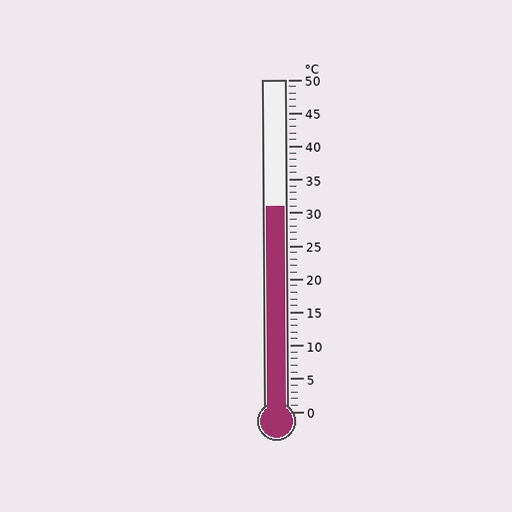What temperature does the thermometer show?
The thermometer shows approximately 31°C.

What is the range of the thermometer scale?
The thermometer scale ranges from 0°C to 50°C.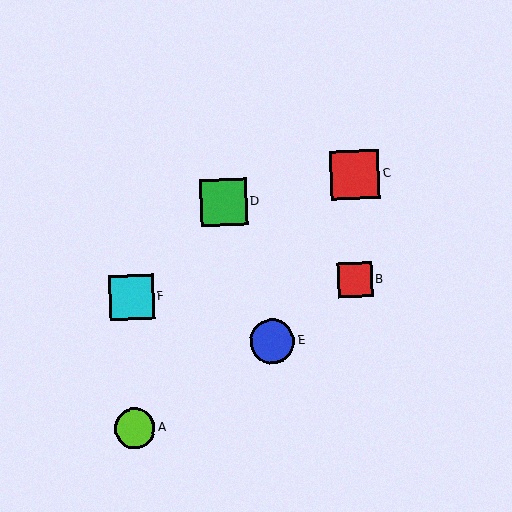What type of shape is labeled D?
Shape D is a green square.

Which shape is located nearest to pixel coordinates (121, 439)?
The lime circle (labeled A) at (135, 428) is nearest to that location.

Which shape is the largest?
The red square (labeled C) is the largest.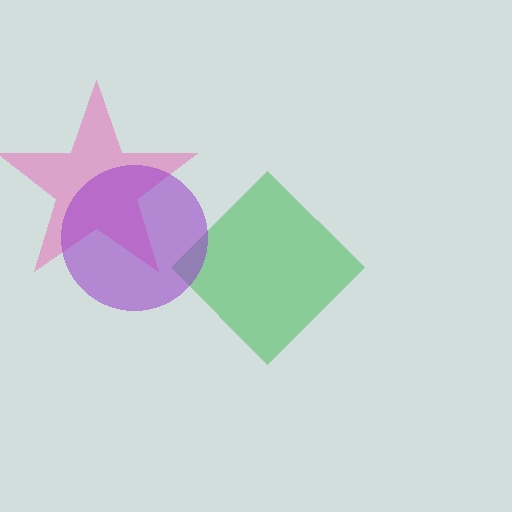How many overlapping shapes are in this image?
There are 3 overlapping shapes in the image.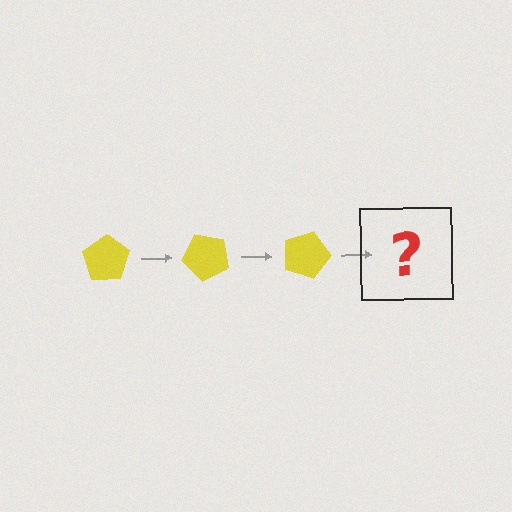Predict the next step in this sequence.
The next step is a yellow pentagon rotated 135 degrees.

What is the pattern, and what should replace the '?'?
The pattern is that the pentagon rotates 45 degrees each step. The '?' should be a yellow pentagon rotated 135 degrees.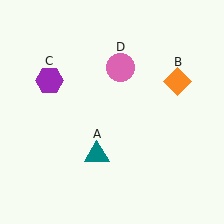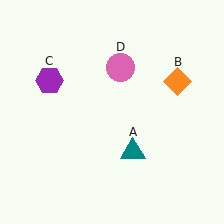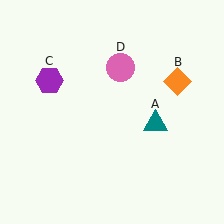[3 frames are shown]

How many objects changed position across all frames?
1 object changed position: teal triangle (object A).